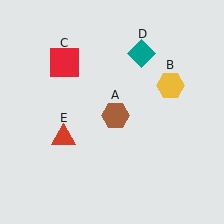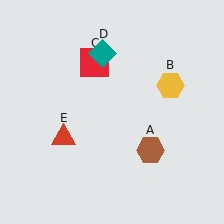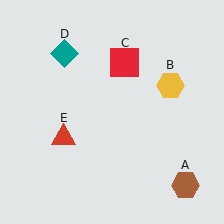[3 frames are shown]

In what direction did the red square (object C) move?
The red square (object C) moved right.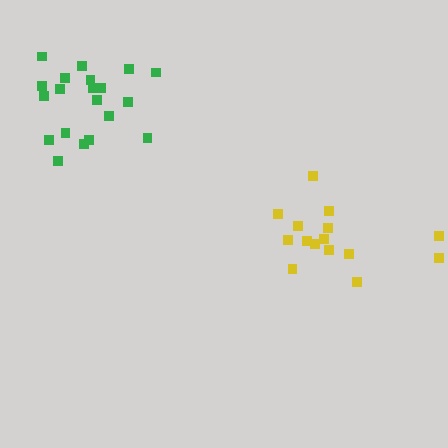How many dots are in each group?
Group 1: 15 dots, Group 2: 20 dots (35 total).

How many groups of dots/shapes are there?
There are 2 groups.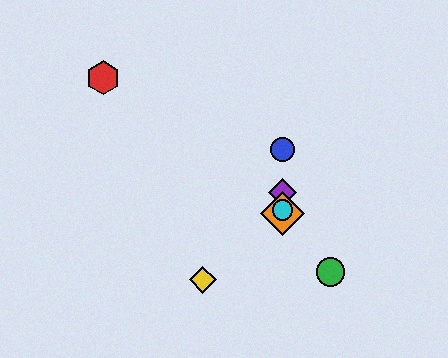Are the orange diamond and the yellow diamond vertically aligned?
No, the orange diamond is at x≈282 and the yellow diamond is at x≈203.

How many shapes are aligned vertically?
4 shapes (the blue circle, the purple diamond, the orange diamond, the cyan circle) are aligned vertically.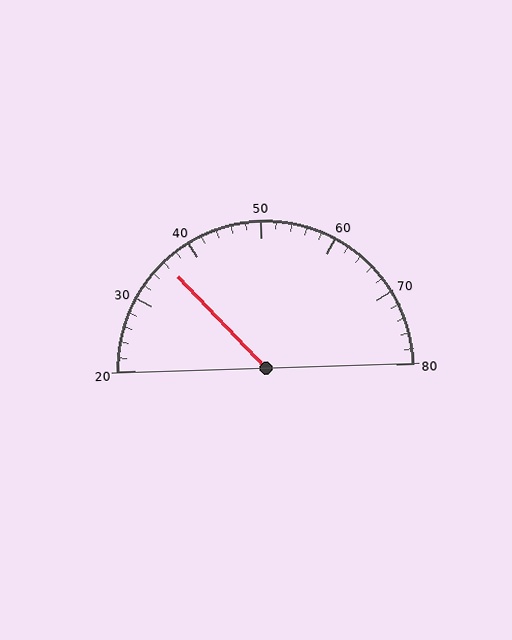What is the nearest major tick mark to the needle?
The nearest major tick mark is 40.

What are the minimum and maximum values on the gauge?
The gauge ranges from 20 to 80.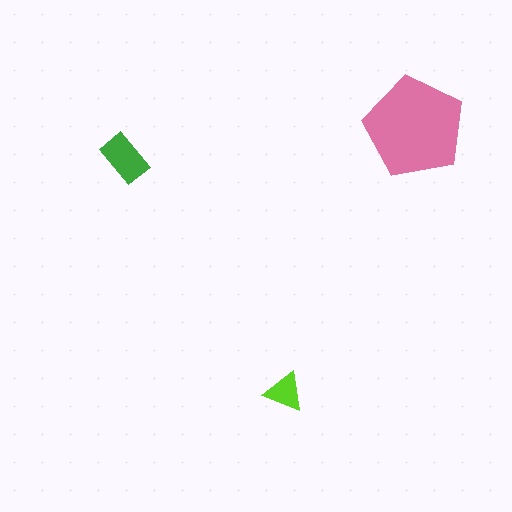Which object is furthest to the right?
The pink pentagon is rightmost.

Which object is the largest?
The pink pentagon.